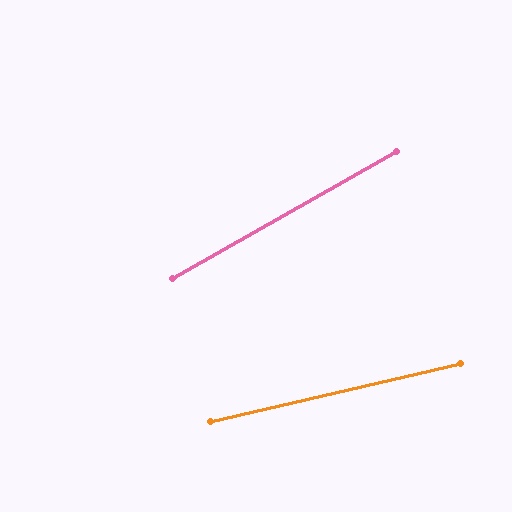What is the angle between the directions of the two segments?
Approximately 16 degrees.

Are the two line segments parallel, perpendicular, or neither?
Neither parallel nor perpendicular — they differ by about 16°.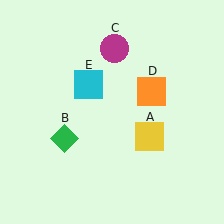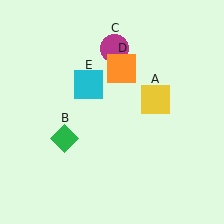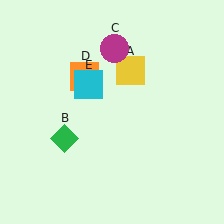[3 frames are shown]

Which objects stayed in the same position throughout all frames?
Green diamond (object B) and magenta circle (object C) and cyan square (object E) remained stationary.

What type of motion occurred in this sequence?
The yellow square (object A), orange square (object D) rotated counterclockwise around the center of the scene.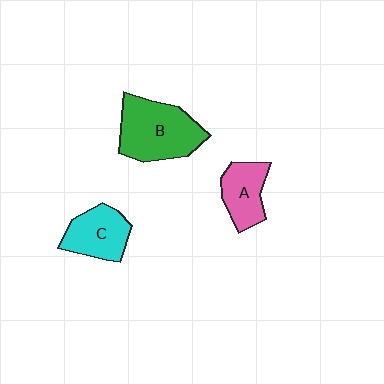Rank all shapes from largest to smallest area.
From largest to smallest: B (green), C (cyan), A (pink).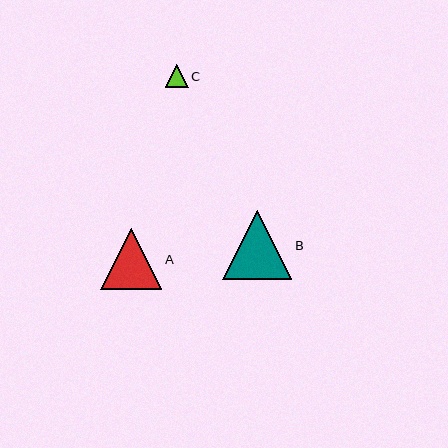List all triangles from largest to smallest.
From largest to smallest: B, A, C.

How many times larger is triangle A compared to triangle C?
Triangle A is approximately 2.6 times the size of triangle C.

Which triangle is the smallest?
Triangle C is the smallest with a size of approximately 23 pixels.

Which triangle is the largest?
Triangle B is the largest with a size of approximately 70 pixels.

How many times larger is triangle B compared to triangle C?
Triangle B is approximately 3.0 times the size of triangle C.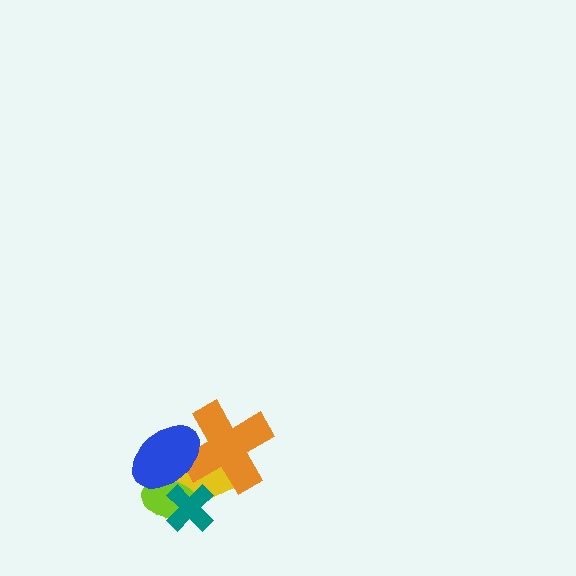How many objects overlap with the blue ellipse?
4 objects overlap with the blue ellipse.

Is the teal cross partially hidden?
Yes, it is partially covered by another shape.